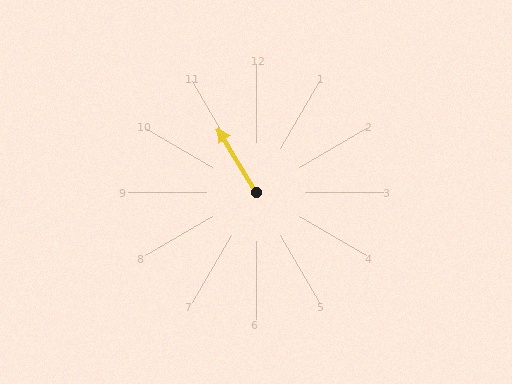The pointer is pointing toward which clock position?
Roughly 11 o'clock.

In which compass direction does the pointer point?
Northwest.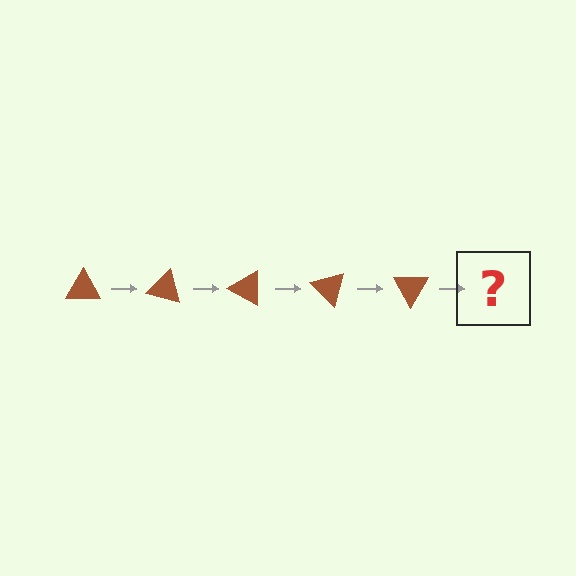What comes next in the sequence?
The next element should be a brown triangle rotated 75 degrees.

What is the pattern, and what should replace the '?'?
The pattern is that the triangle rotates 15 degrees each step. The '?' should be a brown triangle rotated 75 degrees.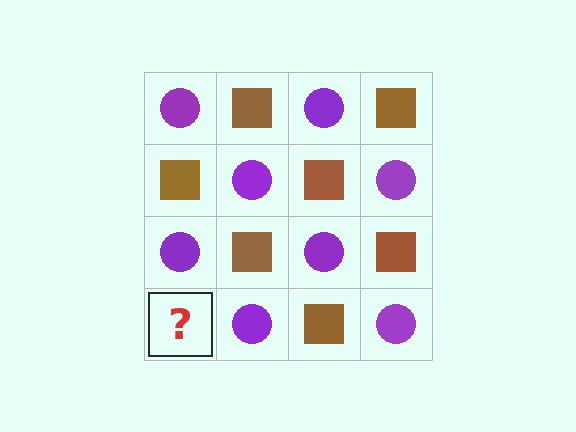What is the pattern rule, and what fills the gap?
The rule is that it alternates purple circle and brown square in a checkerboard pattern. The gap should be filled with a brown square.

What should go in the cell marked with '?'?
The missing cell should contain a brown square.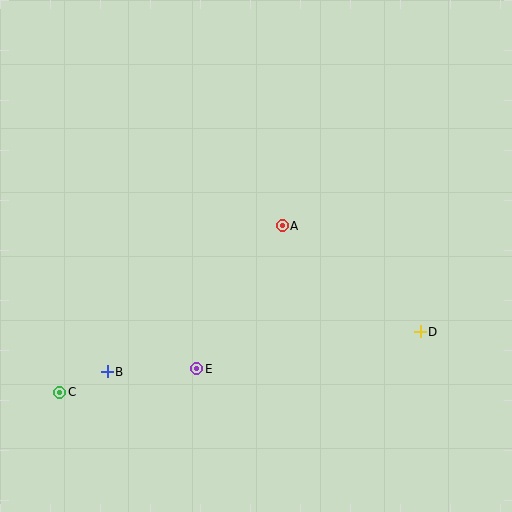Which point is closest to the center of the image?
Point A at (282, 226) is closest to the center.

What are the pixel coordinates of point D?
Point D is at (420, 332).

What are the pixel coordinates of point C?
Point C is at (60, 392).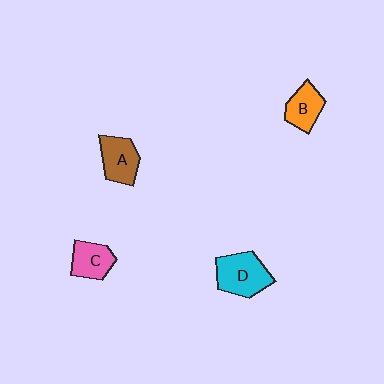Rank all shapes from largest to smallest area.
From largest to smallest: D (cyan), A (brown), C (pink), B (orange).